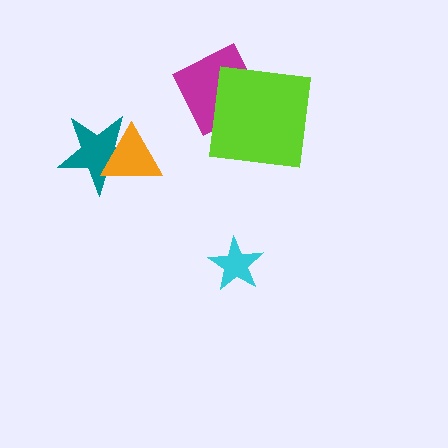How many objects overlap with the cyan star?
0 objects overlap with the cyan star.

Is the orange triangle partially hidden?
No, no other shape covers it.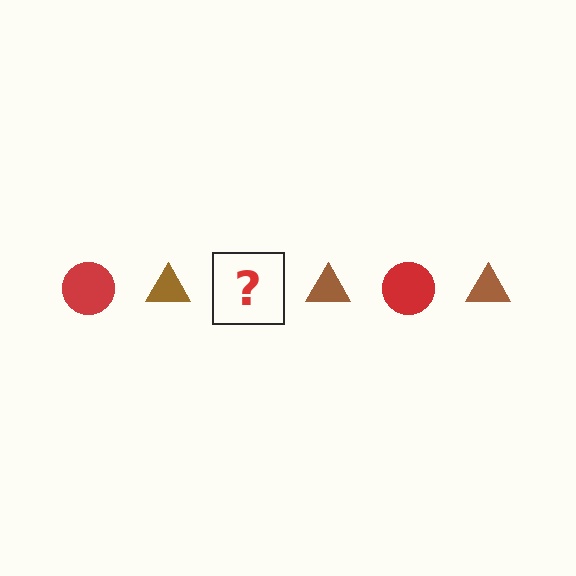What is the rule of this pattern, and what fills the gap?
The rule is that the pattern alternates between red circle and brown triangle. The gap should be filled with a red circle.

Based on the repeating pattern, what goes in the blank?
The blank should be a red circle.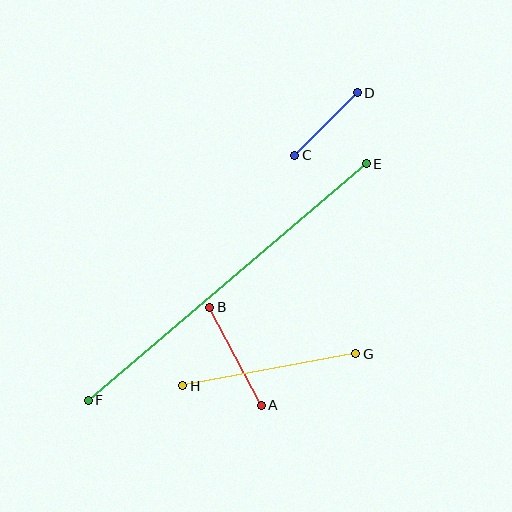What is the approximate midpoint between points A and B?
The midpoint is at approximately (236, 356) pixels.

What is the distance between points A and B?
The distance is approximately 111 pixels.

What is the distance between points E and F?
The distance is approximately 365 pixels.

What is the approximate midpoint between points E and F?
The midpoint is at approximately (227, 282) pixels.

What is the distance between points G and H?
The distance is approximately 176 pixels.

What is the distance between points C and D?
The distance is approximately 89 pixels.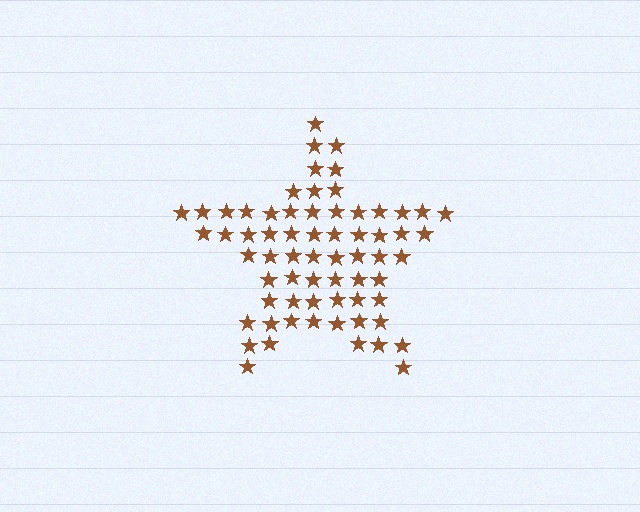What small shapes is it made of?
It is made of small stars.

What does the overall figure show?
The overall figure shows a star.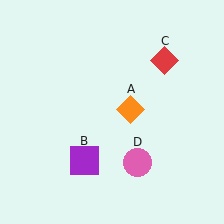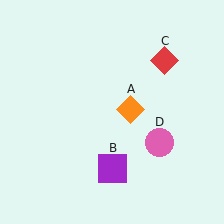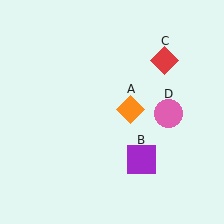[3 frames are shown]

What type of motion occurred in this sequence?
The purple square (object B), pink circle (object D) rotated counterclockwise around the center of the scene.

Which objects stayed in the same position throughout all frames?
Orange diamond (object A) and red diamond (object C) remained stationary.